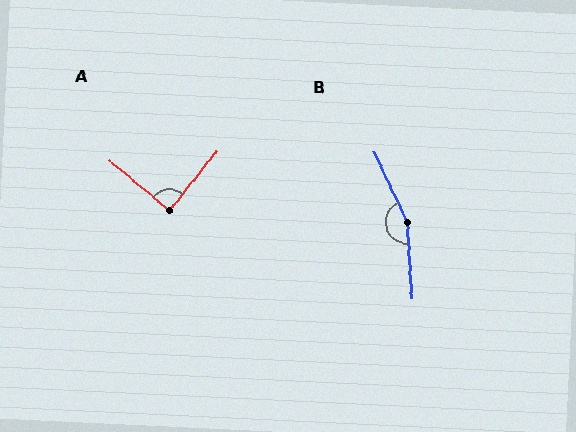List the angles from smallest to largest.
A (89°), B (158°).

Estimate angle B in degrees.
Approximately 158 degrees.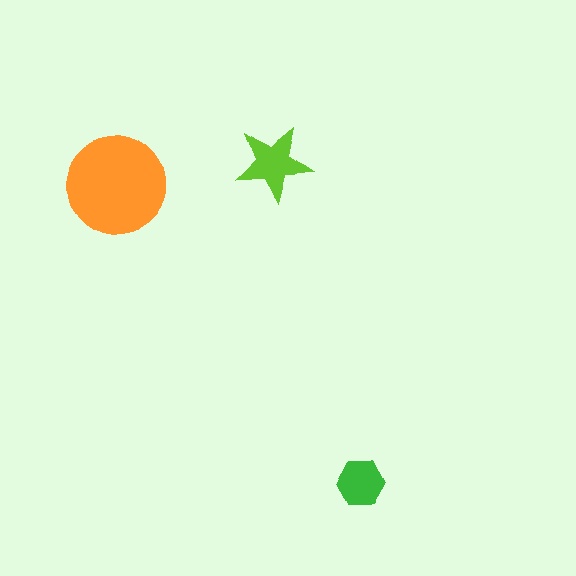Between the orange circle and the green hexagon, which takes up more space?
The orange circle.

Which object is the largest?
The orange circle.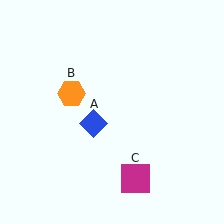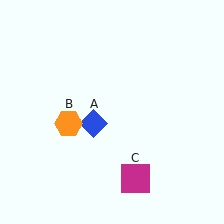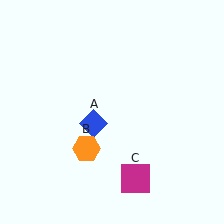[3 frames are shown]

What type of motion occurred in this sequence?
The orange hexagon (object B) rotated counterclockwise around the center of the scene.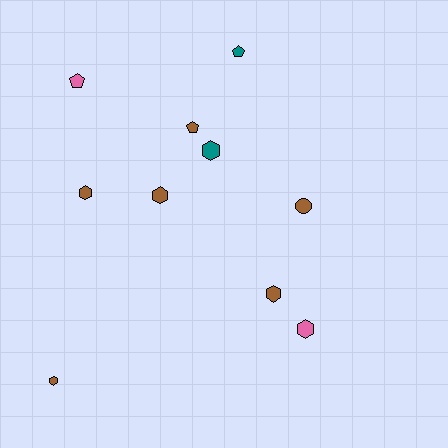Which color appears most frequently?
Brown, with 6 objects.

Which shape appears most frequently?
Hexagon, with 6 objects.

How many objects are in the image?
There are 10 objects.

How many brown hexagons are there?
There are 4 brown hexagons.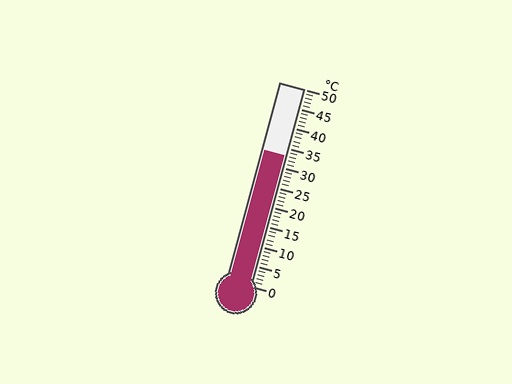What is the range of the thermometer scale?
The thermometer scale ranges from 0°C to 50°C.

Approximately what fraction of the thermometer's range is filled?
The thermometer is filled to approximately 65% of its range.